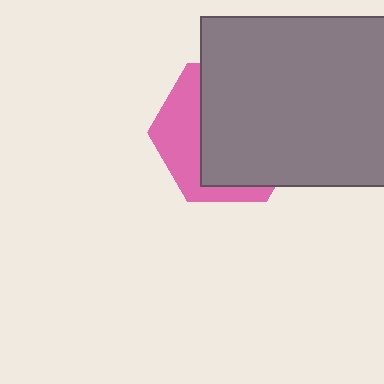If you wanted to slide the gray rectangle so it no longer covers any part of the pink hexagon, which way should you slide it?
Slide it right — that is the most direct way to separate the two shapes.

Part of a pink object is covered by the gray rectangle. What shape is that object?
It is a hexagon.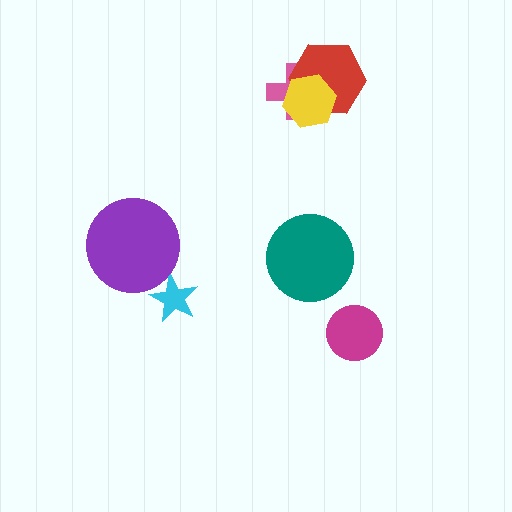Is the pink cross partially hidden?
Yes, it is partially covered by another shape.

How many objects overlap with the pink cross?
2 objects overlap with the pink cross.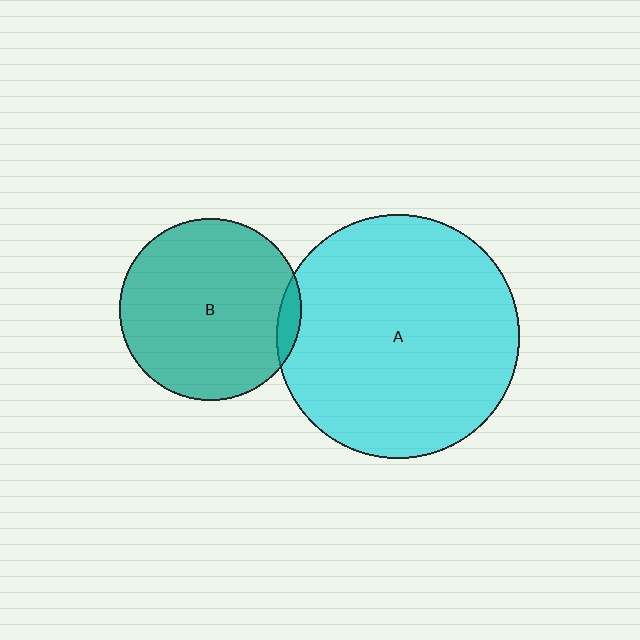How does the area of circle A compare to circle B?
Approximately 1.8 times.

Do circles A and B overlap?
Yes.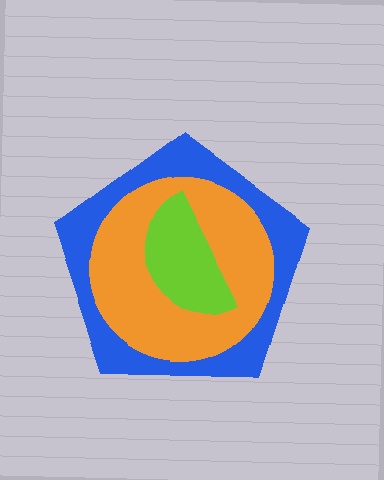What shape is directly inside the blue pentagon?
The orange circle.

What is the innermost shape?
The lime semicircle.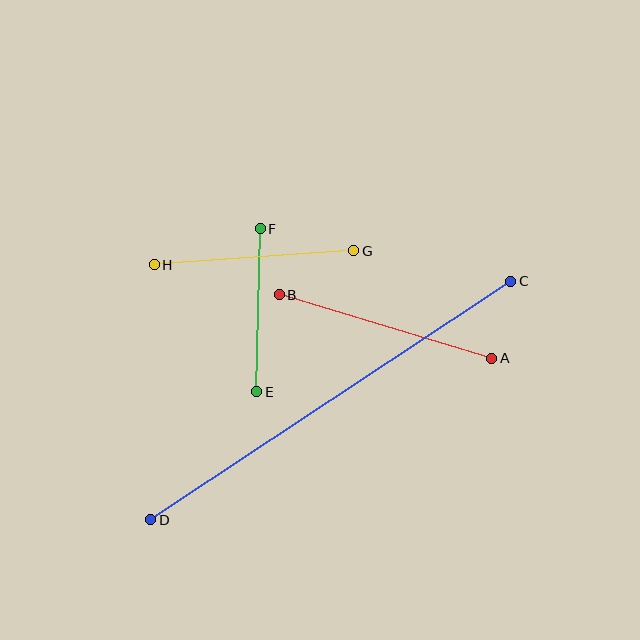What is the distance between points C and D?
The distance is approximately 432 pixels.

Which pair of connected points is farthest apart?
Points C and D are farthest apart.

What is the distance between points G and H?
The distance is approximately 200 pixels.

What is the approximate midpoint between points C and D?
The midpoint is at approximately (331, 400) pixels.